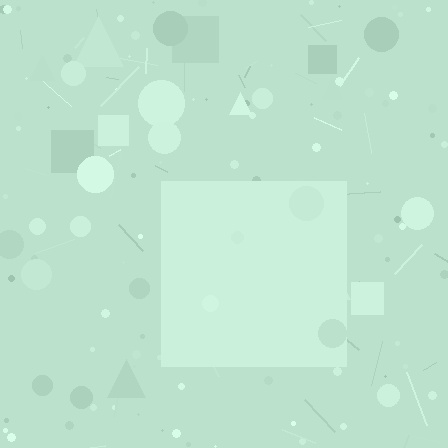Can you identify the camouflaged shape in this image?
The camouflaged shape is a square.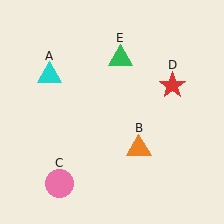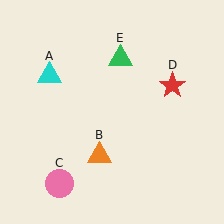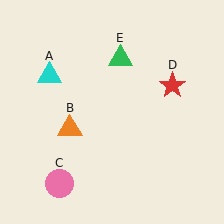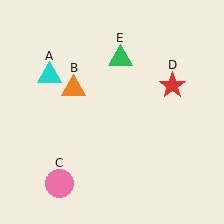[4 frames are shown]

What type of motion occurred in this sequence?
The orange triangle (object B) rotated clockwise around the center of the scene.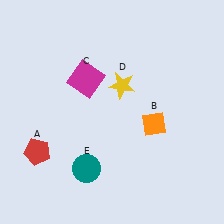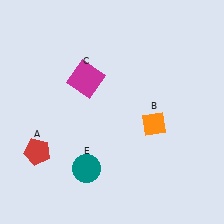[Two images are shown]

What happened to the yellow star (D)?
The yellow star (D) was removed in Image 2. It was in the top-right area of Image 1.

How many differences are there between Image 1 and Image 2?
There is 1 difference between the two images.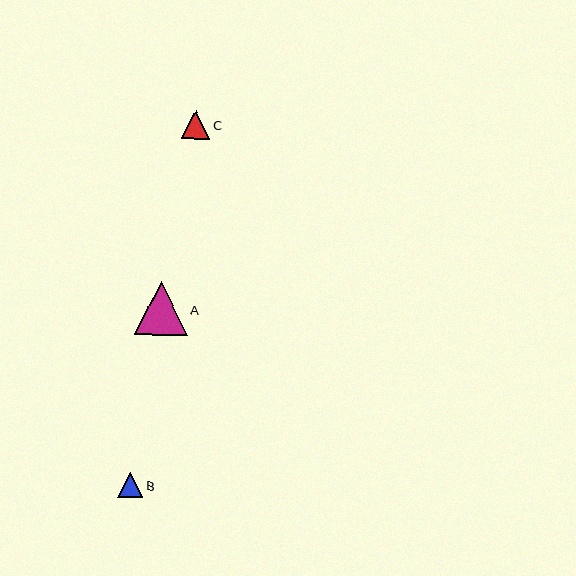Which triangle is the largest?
Triangle A is the largest with a size of approximately 53 pixels.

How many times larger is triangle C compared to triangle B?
Triangle C is approximately 1.1 times the size of triangle B.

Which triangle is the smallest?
Triangle B is the smallest with a size of approximately 26 pixels.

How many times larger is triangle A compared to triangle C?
Triangle A is approximately 1.9 times the size of triangle C.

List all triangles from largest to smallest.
From largest to smallest: A, C, B.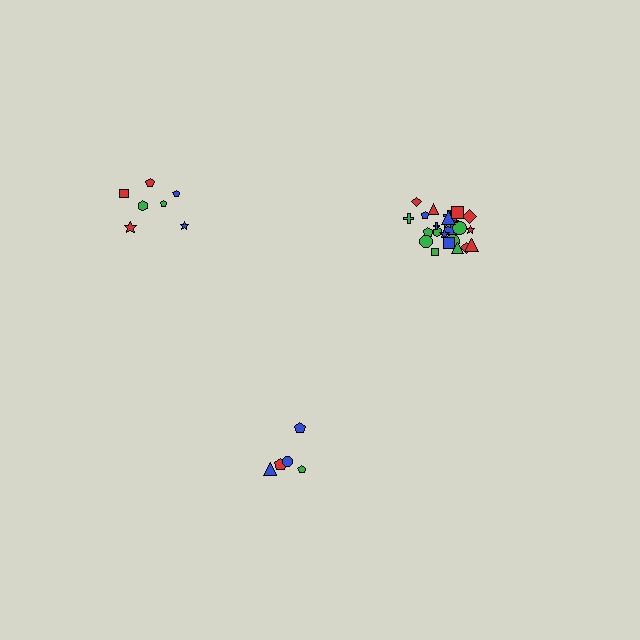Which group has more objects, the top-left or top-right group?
The top-right group.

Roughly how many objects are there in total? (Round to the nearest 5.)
Roughly 35 objects in total.